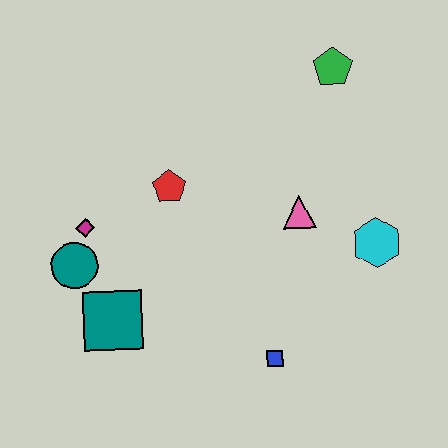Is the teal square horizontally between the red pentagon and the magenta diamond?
Yes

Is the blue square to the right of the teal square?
Yes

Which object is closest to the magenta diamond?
The teal circle is closest to the magenta diamond.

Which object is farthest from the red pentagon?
The cyan hexagon is farthest from the red pentagon.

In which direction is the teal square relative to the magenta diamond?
The teal square is below the magenta diamond.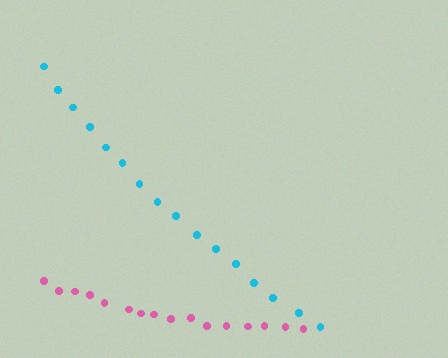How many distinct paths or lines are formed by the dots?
There are 2 distinct paths.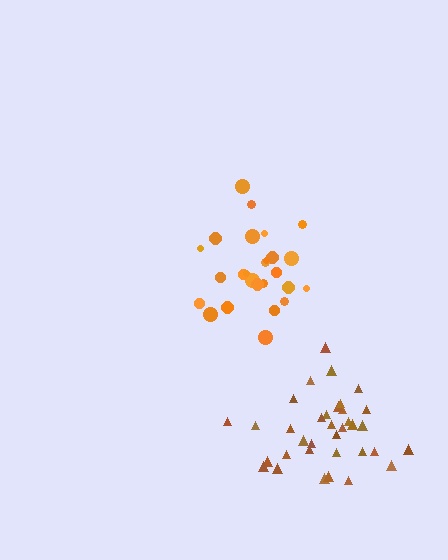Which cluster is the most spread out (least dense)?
Orange.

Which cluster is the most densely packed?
Brown.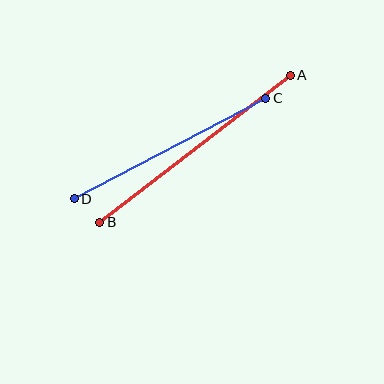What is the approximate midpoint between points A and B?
The midpoint is at approximately (195, 149) pixels.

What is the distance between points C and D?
The distance is approximately 216 pixels.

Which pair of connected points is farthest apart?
Points A and B are farthest apart.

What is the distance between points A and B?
The distance is approximately 241 pixels.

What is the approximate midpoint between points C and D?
The midpoint is at approximately (170, 149) pixels.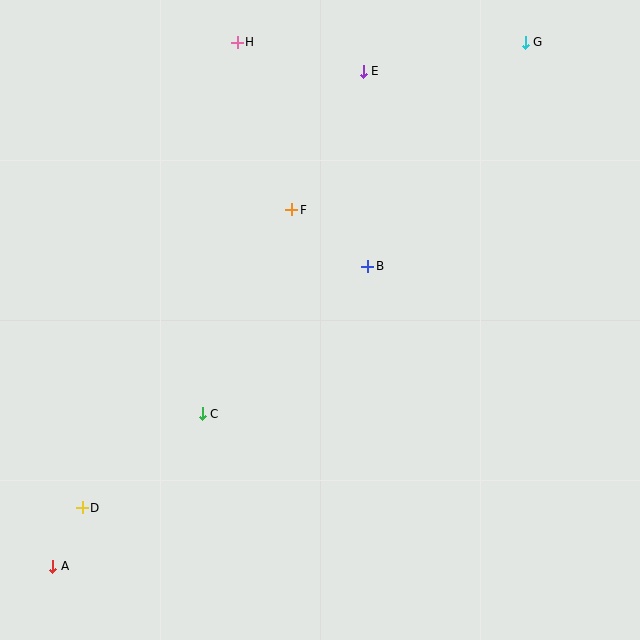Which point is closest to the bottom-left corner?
Point A is closest to the bottom-left corner.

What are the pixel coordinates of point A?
Point A is at (53, 566).